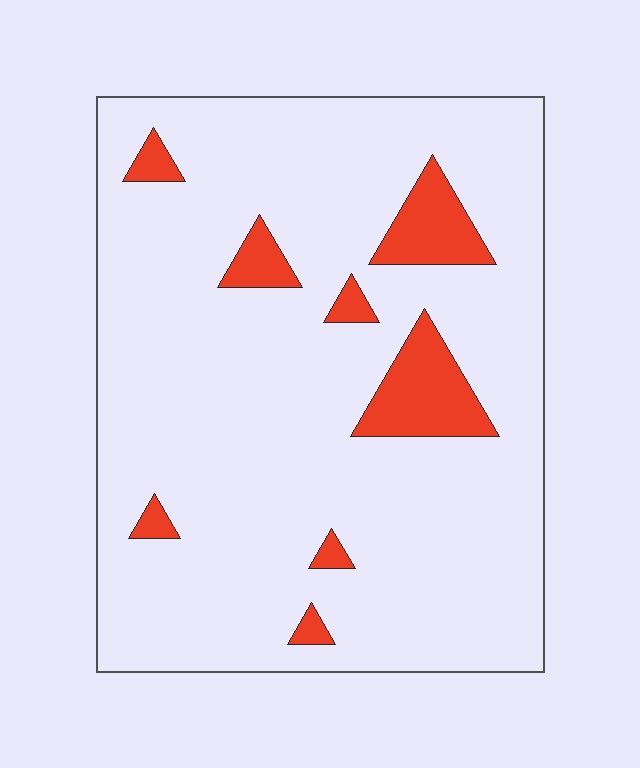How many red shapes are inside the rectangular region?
8.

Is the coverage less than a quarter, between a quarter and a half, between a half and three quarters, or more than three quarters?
Less than a quarter.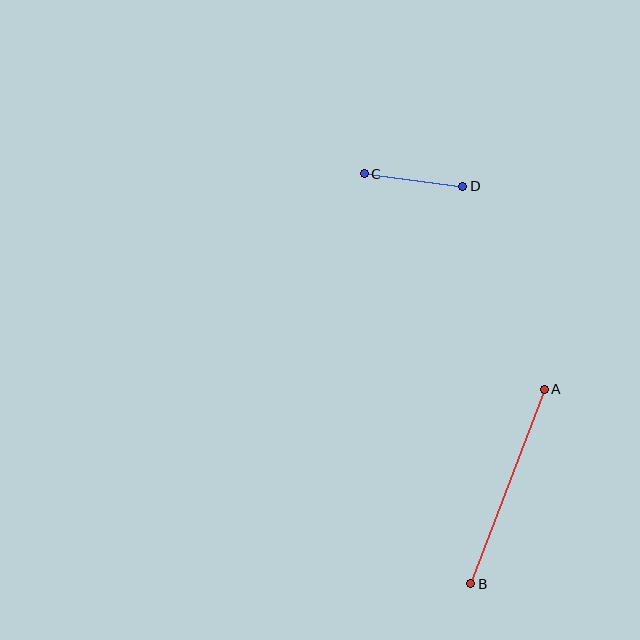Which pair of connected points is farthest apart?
Points A and B are farthest apart.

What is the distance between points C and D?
The distance is approximately 99 pixels.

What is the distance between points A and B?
The distance is approximately 208 pixels.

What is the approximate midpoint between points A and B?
The midpoint is at approximately (507, 487) pixels.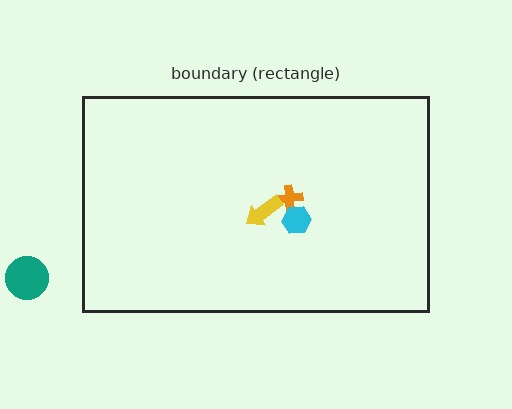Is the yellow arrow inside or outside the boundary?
Inside.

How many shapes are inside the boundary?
3 inside, 1 outside.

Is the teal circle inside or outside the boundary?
Outside.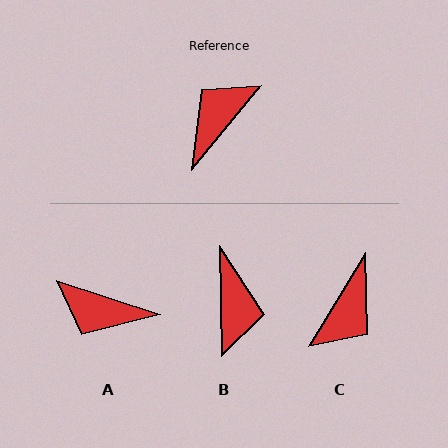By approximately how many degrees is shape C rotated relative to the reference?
Approximately 172 degrees clockwise.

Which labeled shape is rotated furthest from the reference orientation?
C, about 172 degrees away.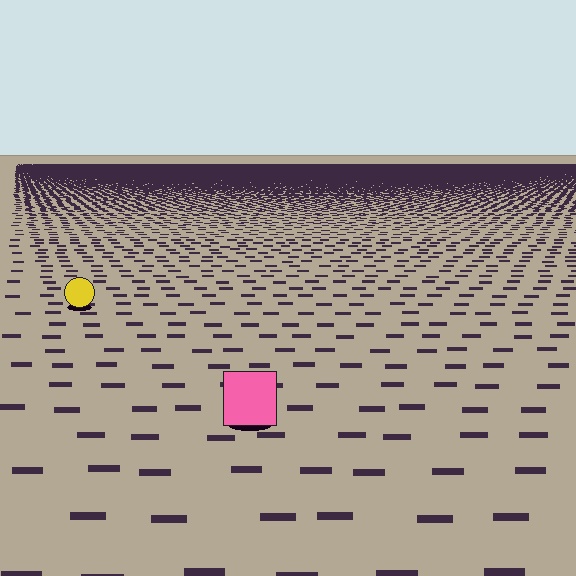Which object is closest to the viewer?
The pink square is closest. The texture marks near it are larger and more spread out.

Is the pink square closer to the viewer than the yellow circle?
Yes. The pink square is closer — you can tell from the texture gradient: the ground texture is coarser near it.